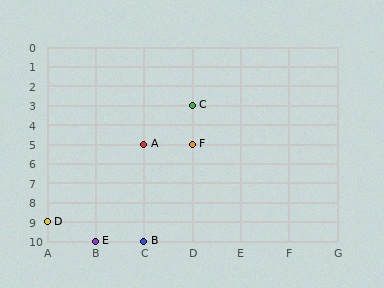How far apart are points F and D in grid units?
Points F and D are 3 columns and 4 rows apart (about 5.0 grid units diagonally).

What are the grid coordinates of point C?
Point C is at grid coordinates (D, 3).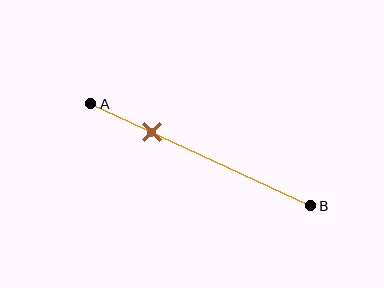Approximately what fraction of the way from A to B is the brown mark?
The brown mark is approximately 30% of the way from A to B.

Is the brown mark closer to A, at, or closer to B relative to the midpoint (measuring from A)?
The brown mark is closer to point A than the midpoint of segment AB.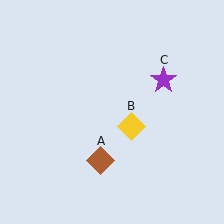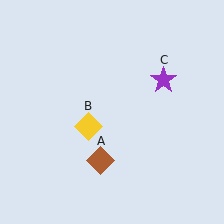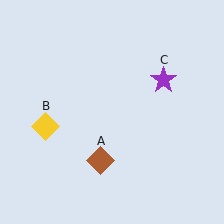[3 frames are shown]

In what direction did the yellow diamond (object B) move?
The yellow diamond (object B) moved left.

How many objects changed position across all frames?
1 object changed position: yellow diamond (object B).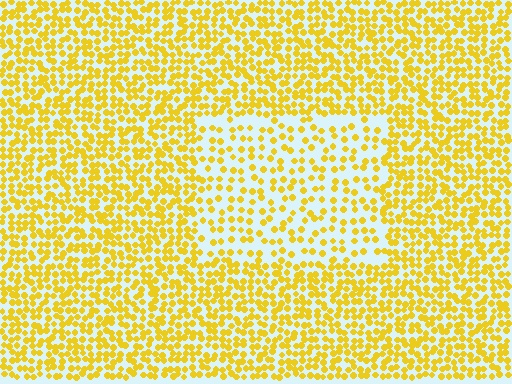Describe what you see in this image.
The image contains small yellow elements arranged at two different densities. A rectangle-shaped region is visible where the elements are less densely packed than the surrounding area.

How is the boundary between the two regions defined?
The boundary is defined by a change in element density (approximately 2.0x ratio). All elements are the same color, size, and shape.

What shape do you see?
I see a rectangle.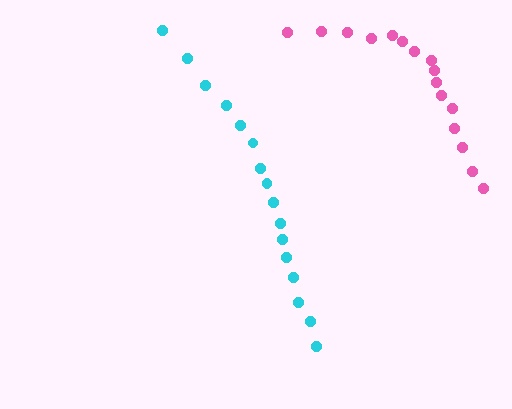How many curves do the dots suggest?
There are 2 distinct paths.